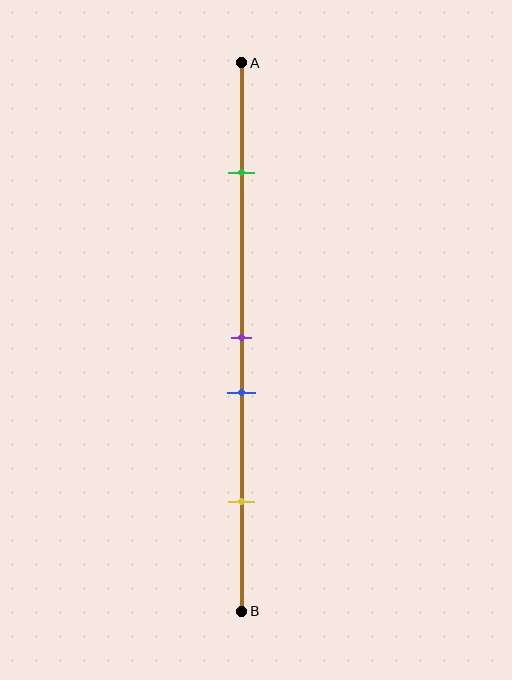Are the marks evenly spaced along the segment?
No, the marks are not evenly spaced.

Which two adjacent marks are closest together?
The purple and blue marks are the closest adjacent pair.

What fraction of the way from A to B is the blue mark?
The blue mark is approximately 60% (0.6) of the way from A to B.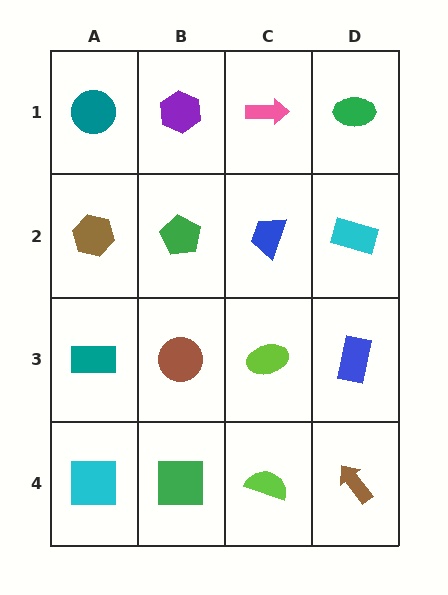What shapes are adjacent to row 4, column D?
A blue rectangle (row 3, column D), a lime semicircle (row 4, column C).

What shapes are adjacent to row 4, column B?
A brown circle (row 3, column B), a cyan square (row 4, column A), a lime semicircle (row 4, column C).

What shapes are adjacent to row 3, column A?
A brown hexagon (row 2, column A), a cyan square (row 4, column A), a brown circle (row 3, column B).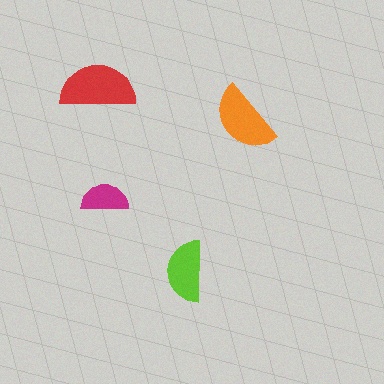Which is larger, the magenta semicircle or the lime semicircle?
The lime one.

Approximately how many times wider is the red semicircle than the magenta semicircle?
About 1.5 times wider.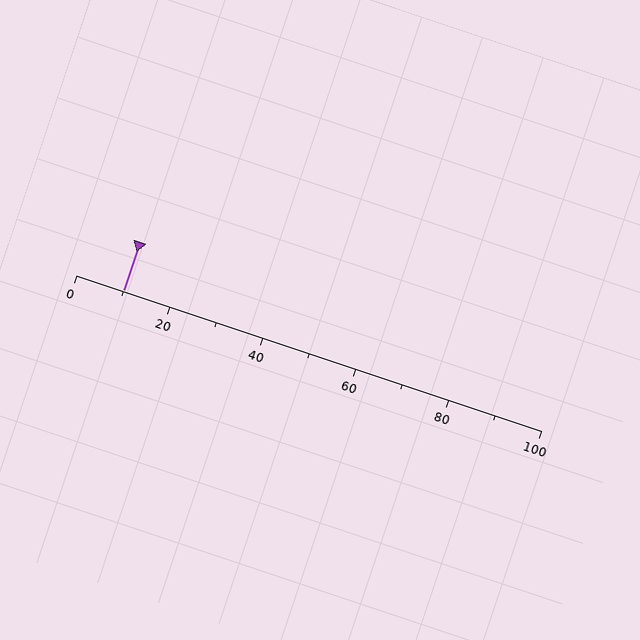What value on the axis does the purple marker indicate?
The marker indicates approximately 10.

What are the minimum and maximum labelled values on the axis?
The axis runs from 0 to 100.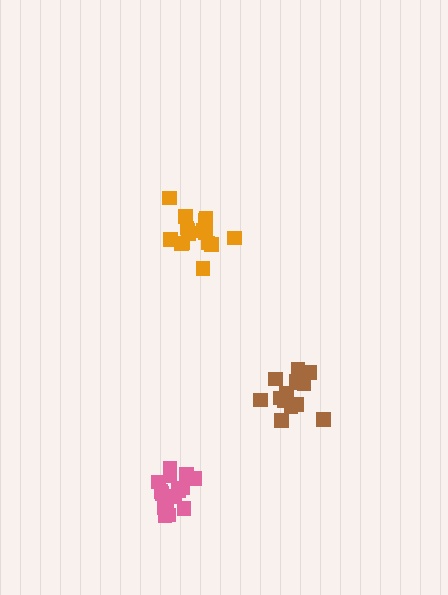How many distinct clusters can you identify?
There are 3 distinct clusters.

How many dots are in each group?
Group 1: 16 dots, Group 2: 14 dots, Group 3: 17 dots (47 total).